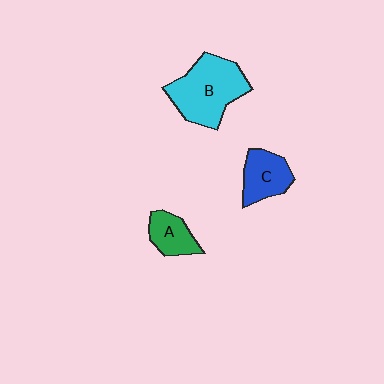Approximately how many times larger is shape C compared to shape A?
Approximately 1.2 times.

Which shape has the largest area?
Shape B (cyan).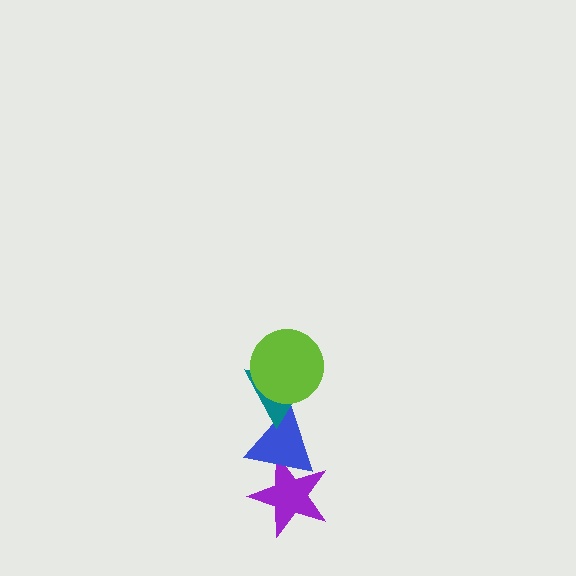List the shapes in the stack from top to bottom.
From top to bottom: the lime circle, the teal triangle, the blue triangle, the purple star.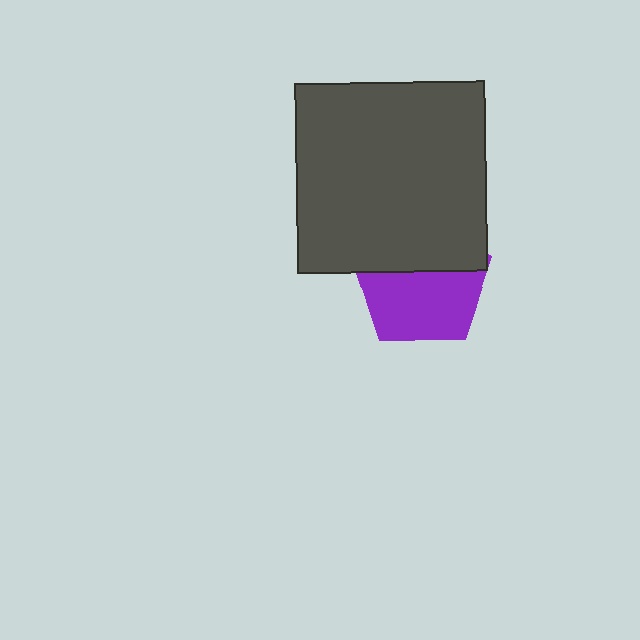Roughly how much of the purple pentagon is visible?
About half of it is visible (roughly 58%).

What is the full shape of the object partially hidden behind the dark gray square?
The partially hidden object is a purple pentagon.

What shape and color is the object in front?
The object in front is a dark gray square.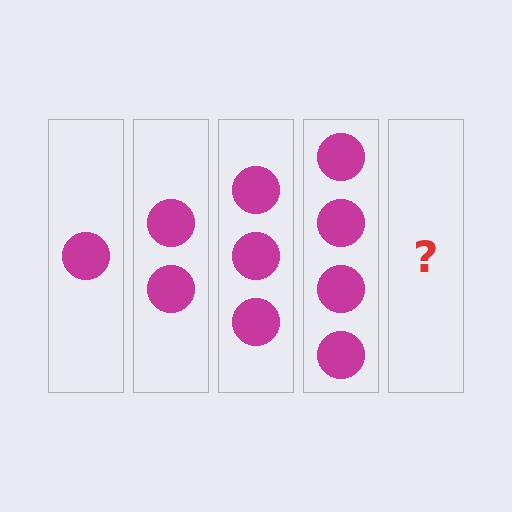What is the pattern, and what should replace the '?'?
The pattern is that each step adds one more circle. The '?' should be 5 circles.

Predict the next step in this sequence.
The next step is 5 circles.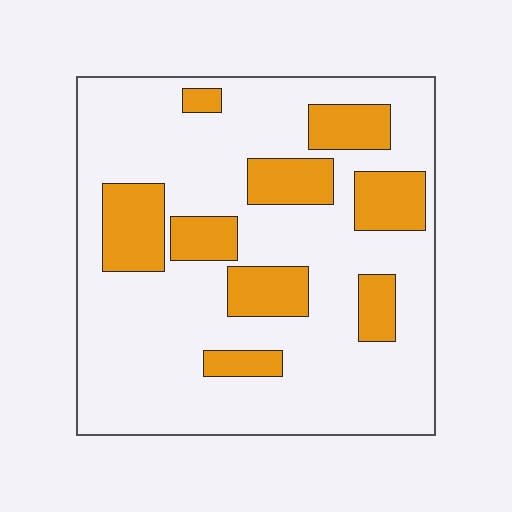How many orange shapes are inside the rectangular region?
9.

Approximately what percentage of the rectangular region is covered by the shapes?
Approximately 25%.